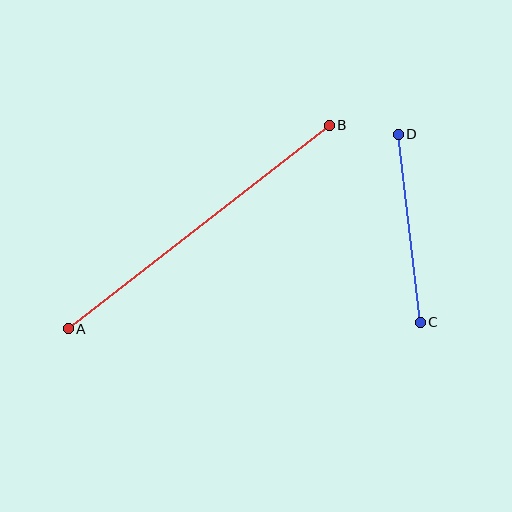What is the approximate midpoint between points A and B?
The midpoint is at approximately (199, 227) pixels.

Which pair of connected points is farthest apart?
Points A and B are farthest apart.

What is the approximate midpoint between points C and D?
The midpoint is at approximately (409, 228) pixels.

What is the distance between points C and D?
The distance is approximately 190 pixels.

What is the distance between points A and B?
The distance is approximately 331 pixels.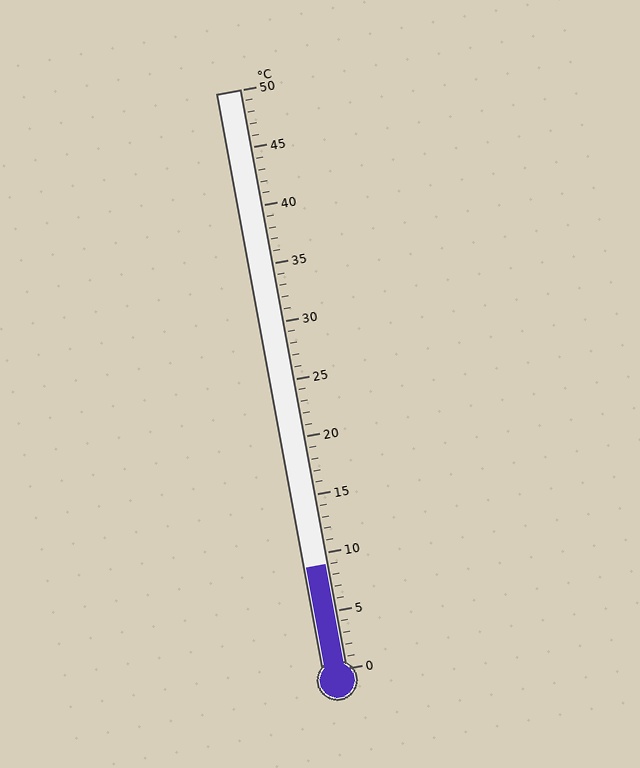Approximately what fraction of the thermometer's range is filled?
The thermometer is filled to approximately 20% of its range.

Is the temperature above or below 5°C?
The temperature is above 5°C.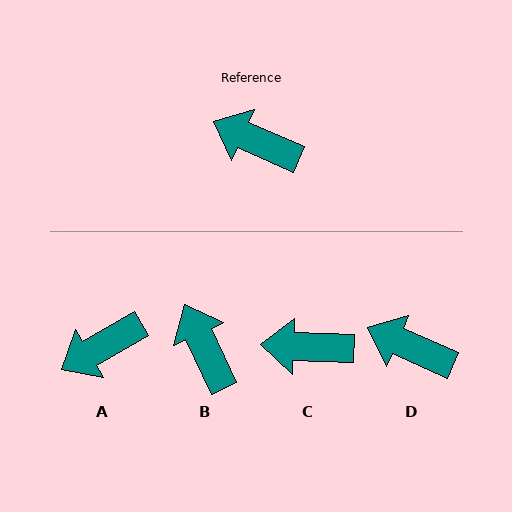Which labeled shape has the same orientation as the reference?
D.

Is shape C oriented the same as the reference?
No, it is off by about 22 degrees.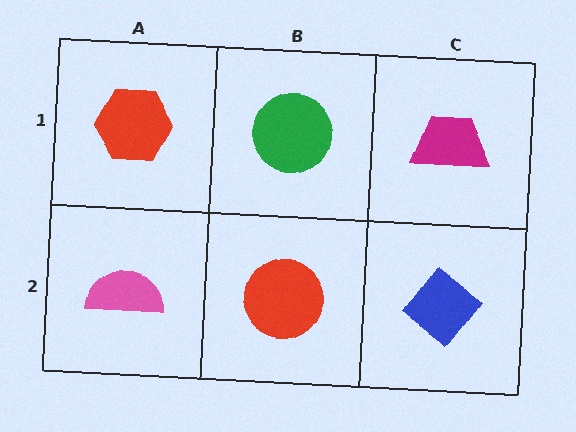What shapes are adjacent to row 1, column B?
A red circle (row 2, column B), a red hexagon (row 1, column A), a magenta trapezoid (row 1, column C).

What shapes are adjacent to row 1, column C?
A blue diamond (row 2, column C), a green circle (row 1, column B).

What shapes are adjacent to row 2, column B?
A green circle (row 1, column B), a pink semicircle (row 2, column A), a blue diamond (row 2, column C).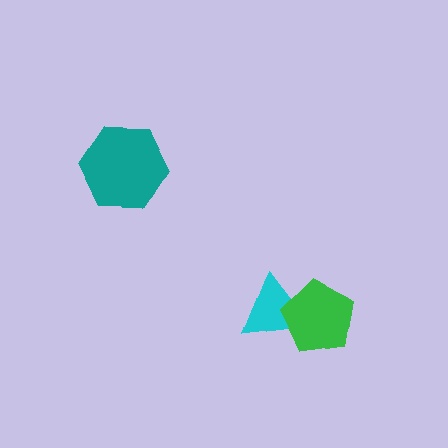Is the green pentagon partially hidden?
No, no other shape covers it.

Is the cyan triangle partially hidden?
Yes, it is partially covered by another shape.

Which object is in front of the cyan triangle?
The green pentagon is in front of the cyan triangle.